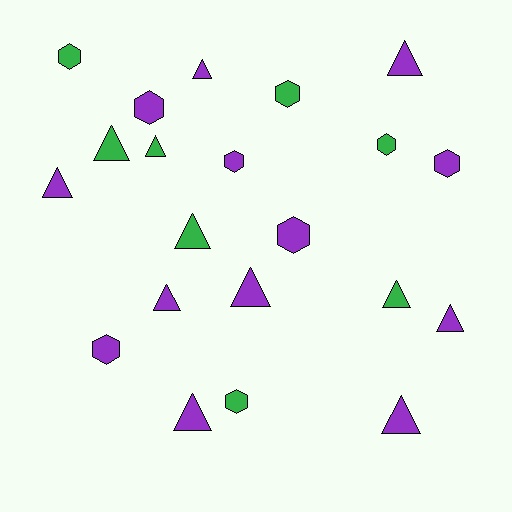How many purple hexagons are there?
There are 5 purple hexagons.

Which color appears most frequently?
Purple, with 13 objects.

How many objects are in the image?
There are 21 objects.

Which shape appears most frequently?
Triangle, with 12 objects.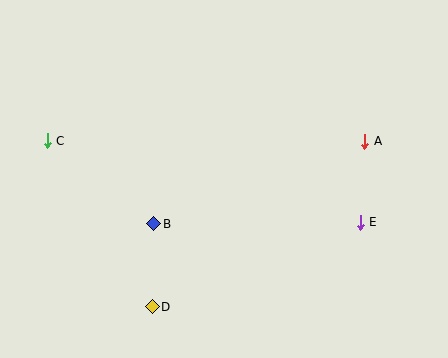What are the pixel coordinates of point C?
Point C is at (47, 141).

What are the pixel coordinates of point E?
Point E is at (360, 222).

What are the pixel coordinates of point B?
Point B is at (154, 224).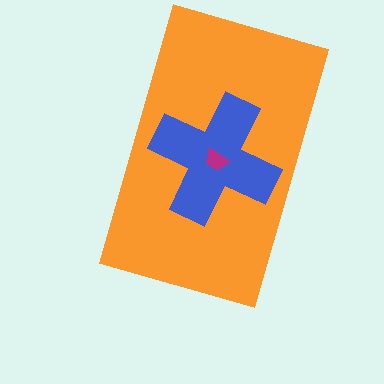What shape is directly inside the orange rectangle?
The blue cross.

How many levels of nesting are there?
3.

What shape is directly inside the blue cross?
The magenta trapezoid.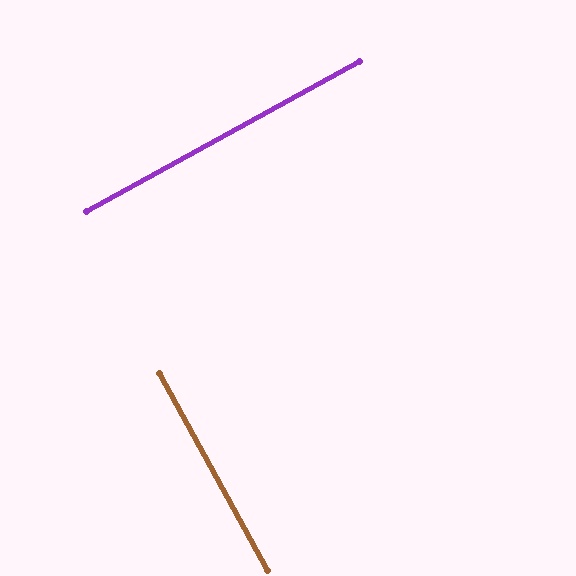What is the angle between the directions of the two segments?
Approximately 90 degrees.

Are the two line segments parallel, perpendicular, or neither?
Perpendicular — they meet at approximately 90°.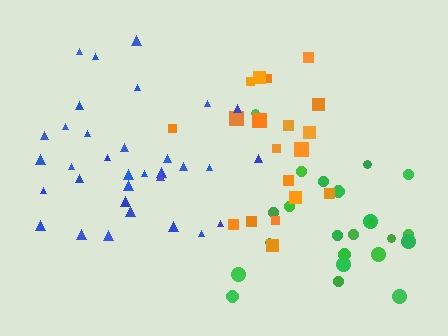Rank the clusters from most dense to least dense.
blue, green, orange.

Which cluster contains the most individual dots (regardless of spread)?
Blue (33).